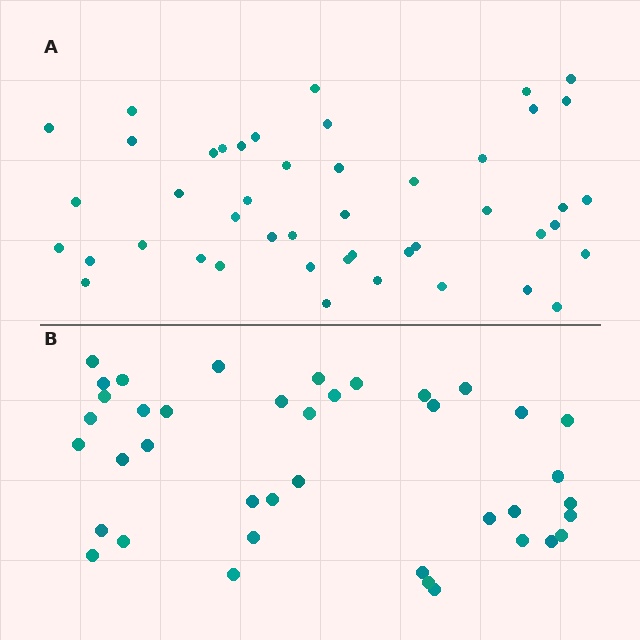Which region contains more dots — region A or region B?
Region A (the top region) has more dots.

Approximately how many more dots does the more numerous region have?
Region A has about 6 more dots than region B.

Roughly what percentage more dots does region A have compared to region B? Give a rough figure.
About 15% more.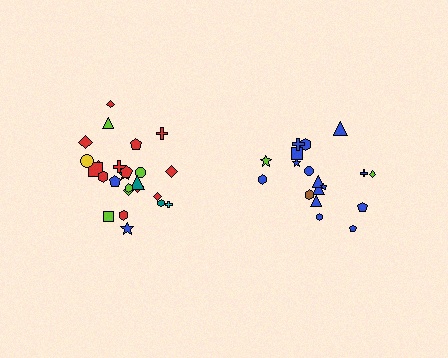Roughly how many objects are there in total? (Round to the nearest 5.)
Roughly 45 objects in total.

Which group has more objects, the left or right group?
The left group.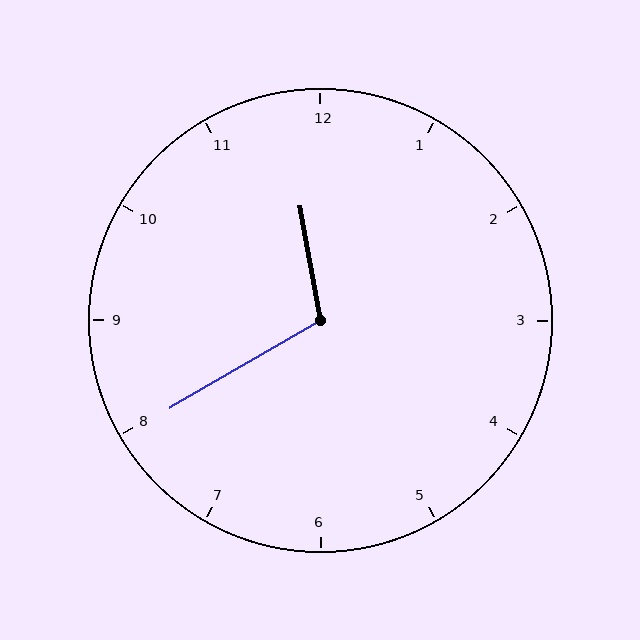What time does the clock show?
11:40.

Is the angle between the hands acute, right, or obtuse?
It is obtuse.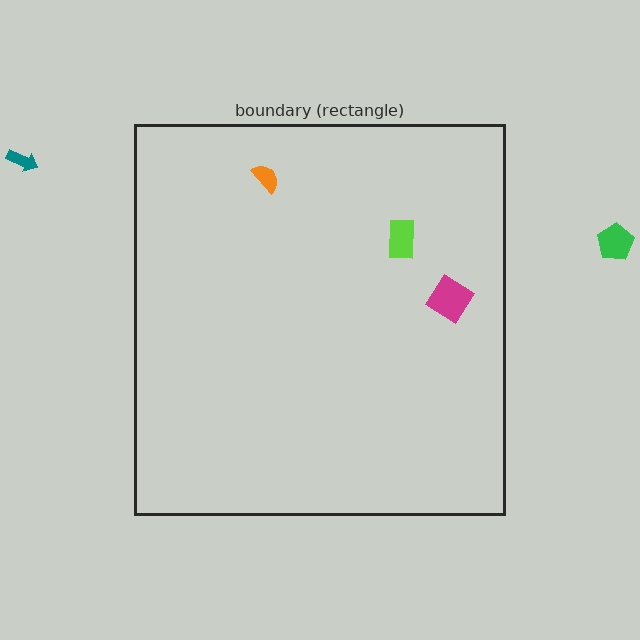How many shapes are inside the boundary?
3 inside, 2 outside.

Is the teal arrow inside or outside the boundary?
Outside.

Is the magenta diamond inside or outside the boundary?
Inside.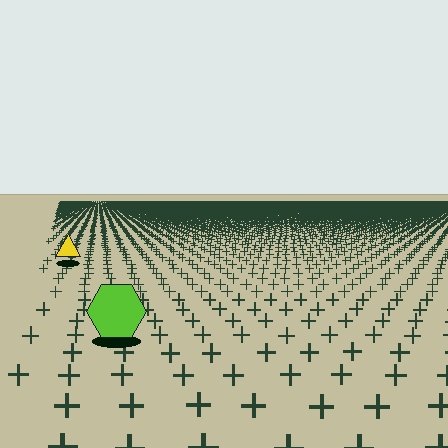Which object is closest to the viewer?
The lime hexagon is closest. The texture marks near it are larger and more spread out.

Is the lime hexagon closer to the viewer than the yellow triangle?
Yes. The lime hexagon is closer — you can tell from the texture gradient: the ground texture is coarser near it.